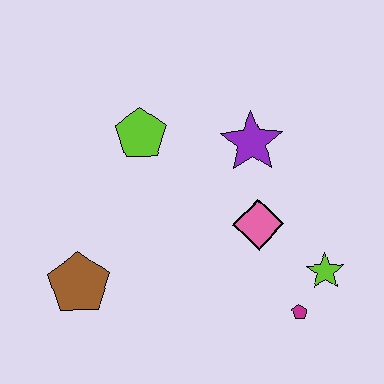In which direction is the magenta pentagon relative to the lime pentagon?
The magenta pentagon is below the lime pentagon.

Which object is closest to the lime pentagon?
The purple star is closest to the lime pentagon.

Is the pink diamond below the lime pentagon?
Yes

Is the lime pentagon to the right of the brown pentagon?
Yes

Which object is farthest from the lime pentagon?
The magenta pentagon is farthest from the lime pentagon.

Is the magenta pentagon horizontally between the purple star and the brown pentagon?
No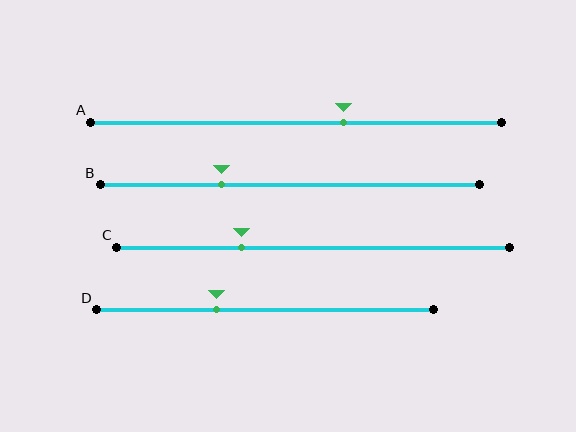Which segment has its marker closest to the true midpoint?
Segment A has its marker closest to the true midpoint.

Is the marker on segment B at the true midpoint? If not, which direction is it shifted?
No, the marker on segment B is shifted to the left by about 18% of the segment length.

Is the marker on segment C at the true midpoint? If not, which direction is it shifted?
No, the marker on segment C is shifted to the left by about 18% of the segment length.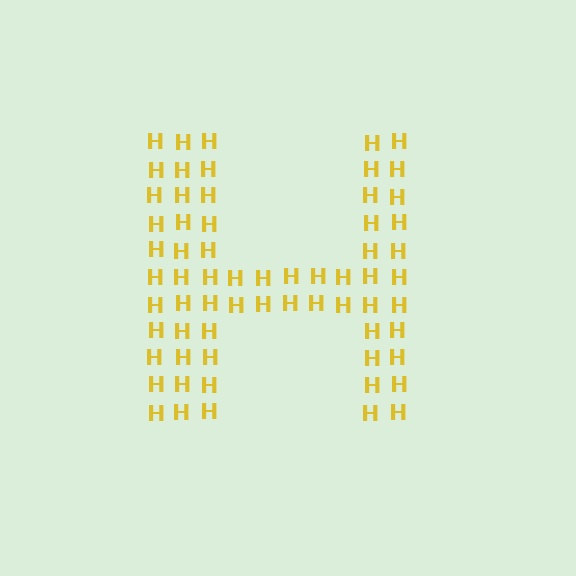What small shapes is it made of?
It is made of small letter H's.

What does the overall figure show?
The overall figure shows the letter H.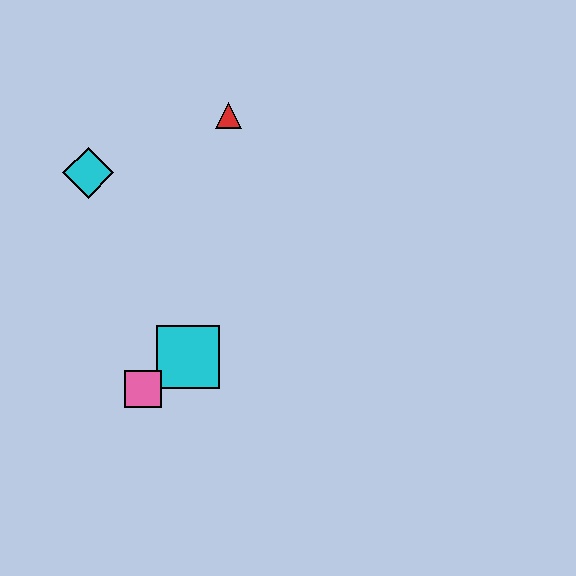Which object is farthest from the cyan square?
The red triangle is farthest from the cyan square.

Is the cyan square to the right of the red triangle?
No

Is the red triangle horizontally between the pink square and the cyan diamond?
No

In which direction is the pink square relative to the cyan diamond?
The pink square is below the cyan diamond.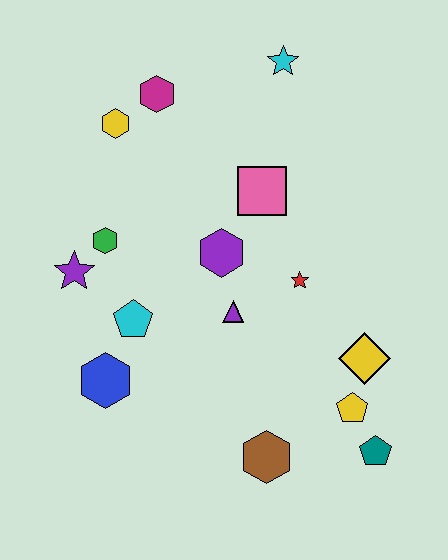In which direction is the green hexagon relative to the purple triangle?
The green hexagon is to the left of the purple triangle.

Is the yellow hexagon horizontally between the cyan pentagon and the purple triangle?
No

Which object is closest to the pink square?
The purple hexagon is closest to the pink square.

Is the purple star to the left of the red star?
Yes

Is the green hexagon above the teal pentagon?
Yes